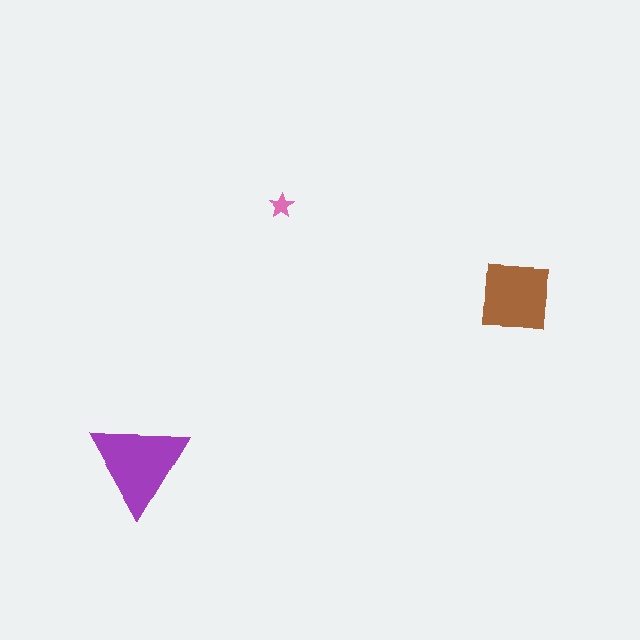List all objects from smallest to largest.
The pink star, the brown square, the purple triangle.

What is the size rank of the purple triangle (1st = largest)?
1st.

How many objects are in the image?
There are 3 objects in the image.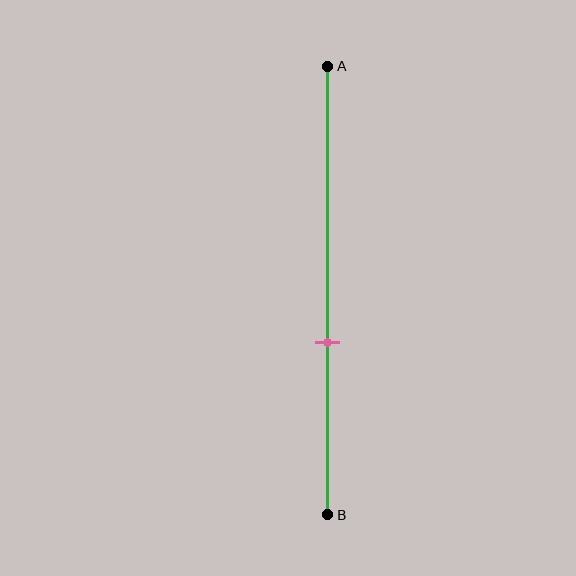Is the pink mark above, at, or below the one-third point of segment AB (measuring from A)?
The pink mark is below the one-third point of segment AB.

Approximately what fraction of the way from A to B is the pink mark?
The pink mark is approximately 60% of the way from A to B.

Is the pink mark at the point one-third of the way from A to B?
No, the mark is at about 60% from A, not at the 33% one-third point.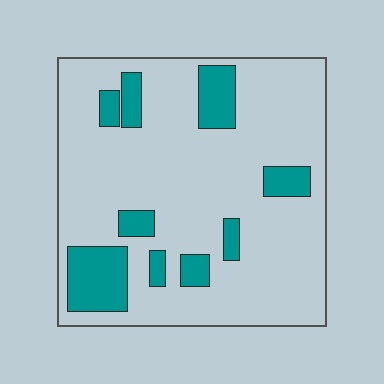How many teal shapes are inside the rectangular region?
9.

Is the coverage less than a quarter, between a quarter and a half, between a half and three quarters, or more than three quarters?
Less than a quarter.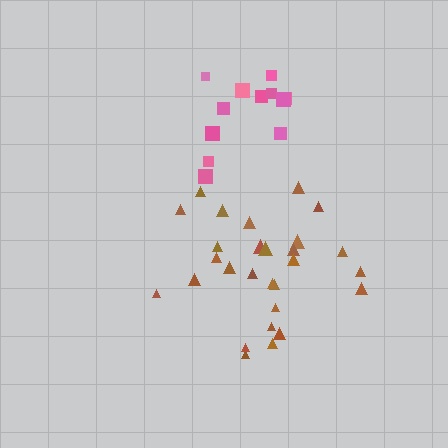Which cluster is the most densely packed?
Pink.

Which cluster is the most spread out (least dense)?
Brown.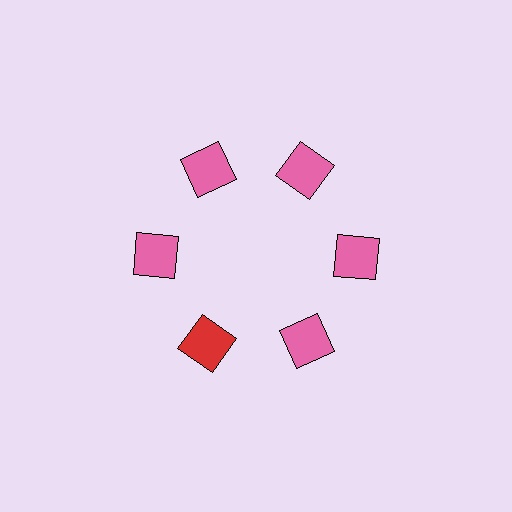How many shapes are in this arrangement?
There are 6 shapes arranged in a ring pattern.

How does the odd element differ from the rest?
It has a different color: red instead of pink.